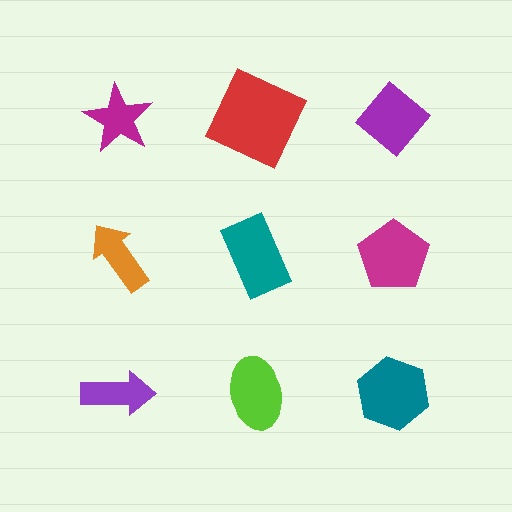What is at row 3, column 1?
A purple arrow.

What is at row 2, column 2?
A teal rectangle.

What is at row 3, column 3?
A teal hexagon.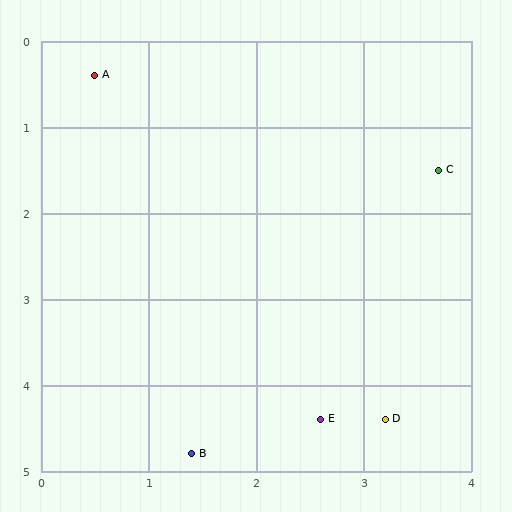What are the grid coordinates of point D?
Point D is at approximately (3.2, 4.4).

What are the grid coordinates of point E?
Point E is at approximately (2.6, 4.4).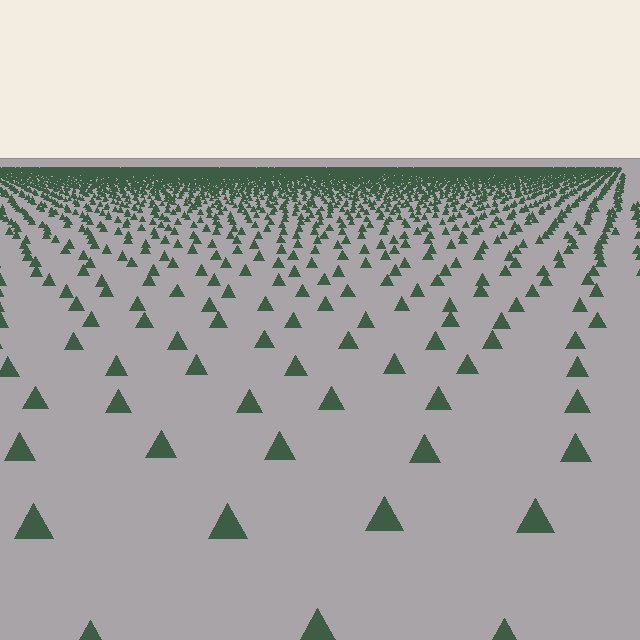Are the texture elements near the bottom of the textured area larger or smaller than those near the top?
Larger. Near the bottom, elements are closer to the viewer and appear at a bigger on-screen size.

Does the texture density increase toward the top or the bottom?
Density increases toward the top.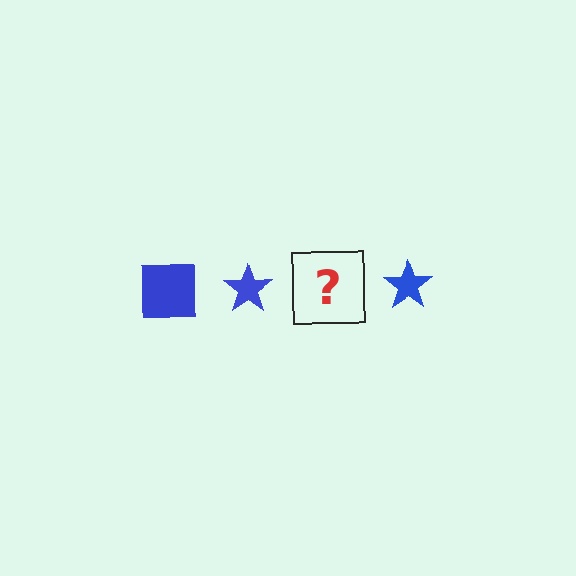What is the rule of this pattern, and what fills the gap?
The rule is that the pattern cycles through square, star shapes in blue. The gap should be filled with a blue square.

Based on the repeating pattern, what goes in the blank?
The blank should be a blue square.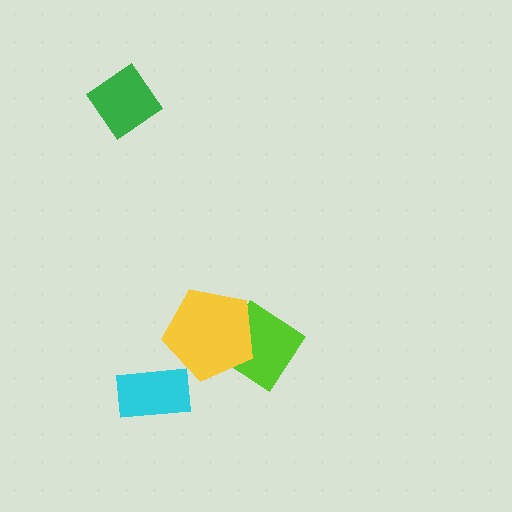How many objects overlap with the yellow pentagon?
1 object overlaps with the yellow pentagon.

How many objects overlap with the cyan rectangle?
0 objects overlap with the cyan rectangle.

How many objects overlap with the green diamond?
0 objects overlap with the green diamond.